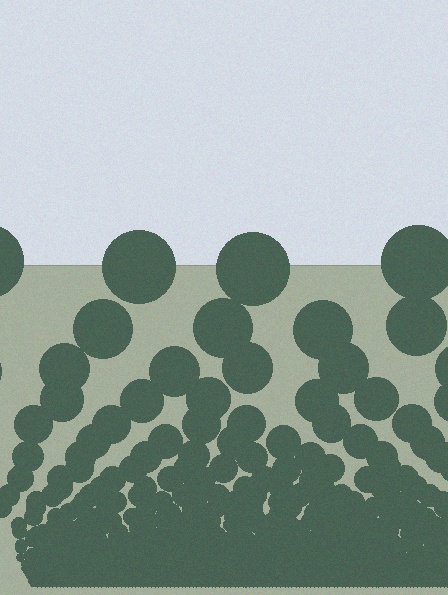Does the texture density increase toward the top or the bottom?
Density increases toward the bottom.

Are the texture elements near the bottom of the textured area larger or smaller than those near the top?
Smaller. The gradient is inverted — elements near the bottom are smaller and denser.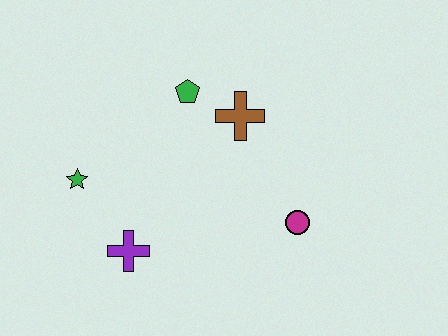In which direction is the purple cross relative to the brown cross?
The purple cross is below the brown cross.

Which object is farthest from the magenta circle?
The green star is farthest from the magenta circle.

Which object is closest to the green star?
The purple cross is closest to the green star.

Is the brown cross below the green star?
No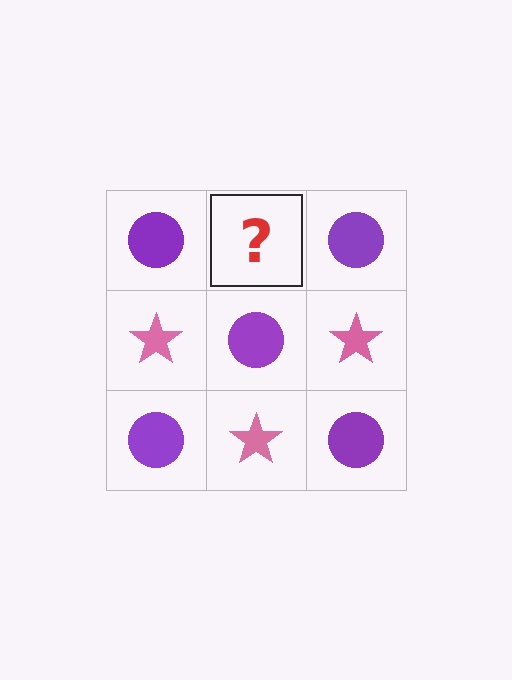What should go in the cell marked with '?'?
The missing cell should contain a pink star.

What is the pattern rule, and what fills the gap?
The rule is that it alternates purple circle and pink star in a checkerboard pattern. The gap should be filled with a pink star.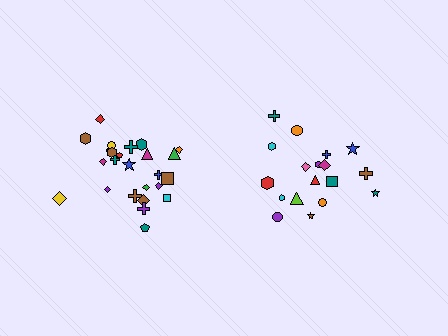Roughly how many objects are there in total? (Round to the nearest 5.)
Roughly 45 objects in total.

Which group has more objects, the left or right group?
The left group.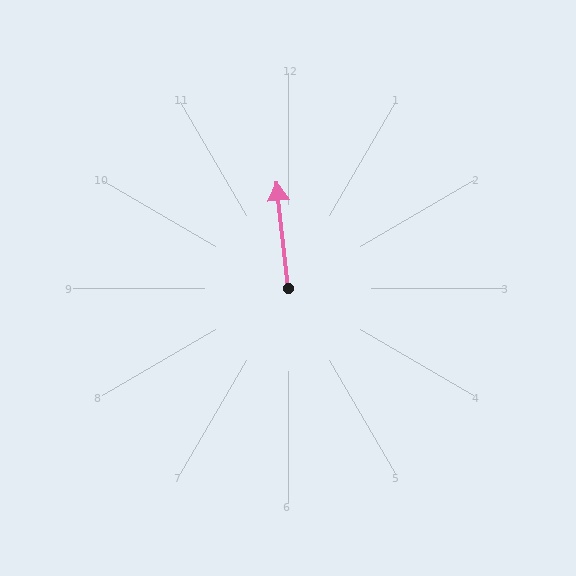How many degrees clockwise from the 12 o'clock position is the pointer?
Approximately 354 degrees.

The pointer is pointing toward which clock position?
Roughly 12 o'clock.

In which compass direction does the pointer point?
North.